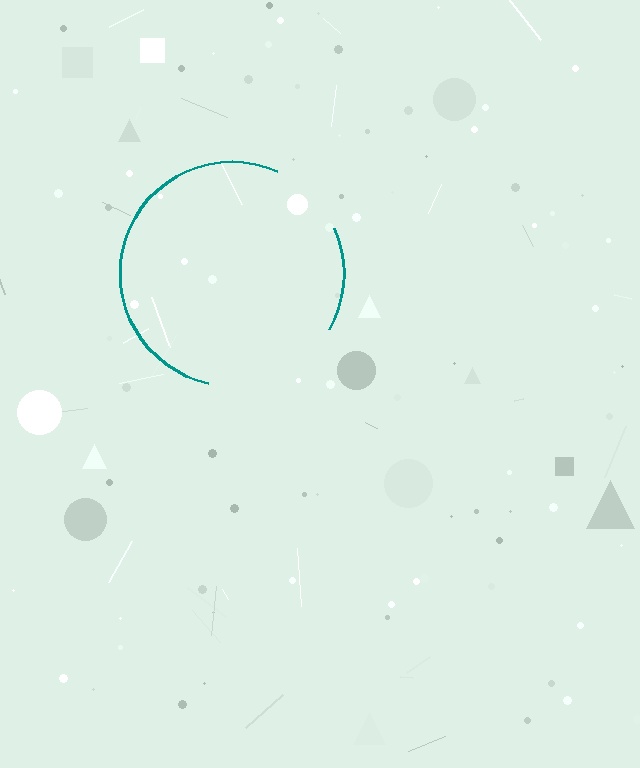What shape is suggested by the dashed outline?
The dashed outline suggests a circle.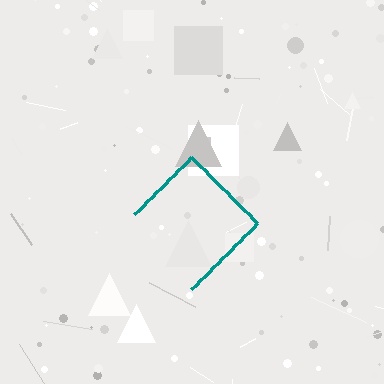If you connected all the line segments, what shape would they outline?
They would outline a diamond.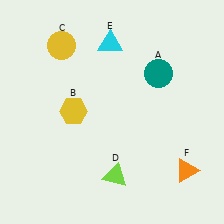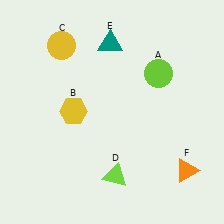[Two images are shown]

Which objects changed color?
A changed from teal to lime. E changed from cyan to teal.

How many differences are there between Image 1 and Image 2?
There are 2 differences between the two images.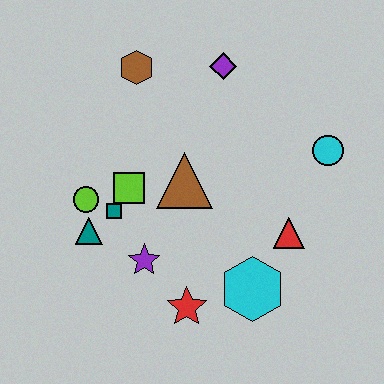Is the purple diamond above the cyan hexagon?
Yes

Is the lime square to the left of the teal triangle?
No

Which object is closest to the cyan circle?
The red triangle is closest to the cyan circle.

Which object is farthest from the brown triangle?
The cyan circle is farthest from the brown triangle.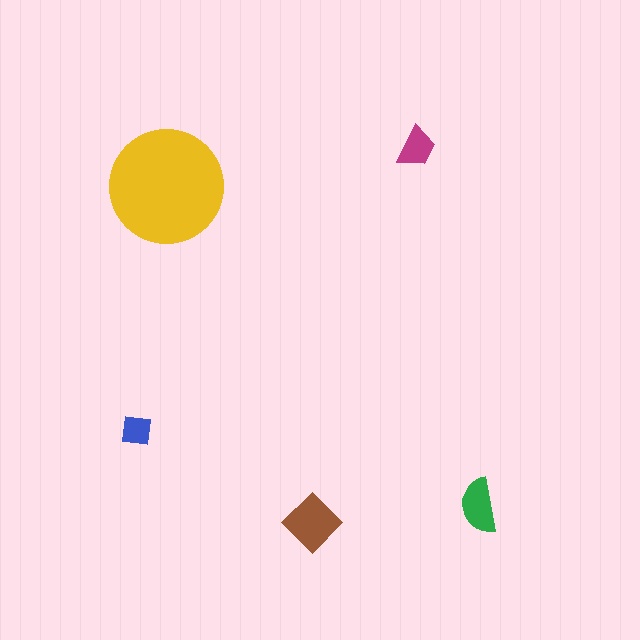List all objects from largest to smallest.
The yellow circle, the brown diamond, the green semicircle, the magenta trapezoid, the blue square.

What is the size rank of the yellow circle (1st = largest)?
1st.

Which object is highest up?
The magenta trapezoid is topmost.